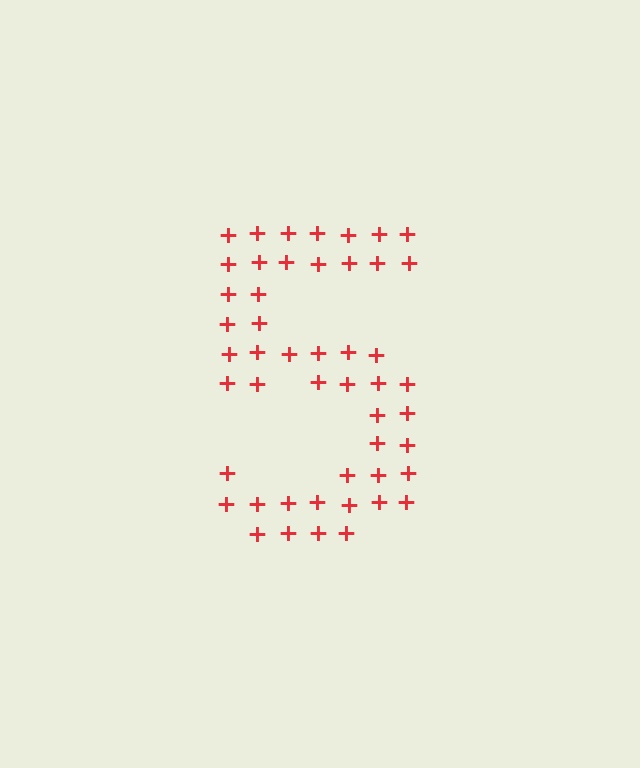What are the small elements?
The small elements are plus signs.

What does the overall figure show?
The overall figure shows the digit 5.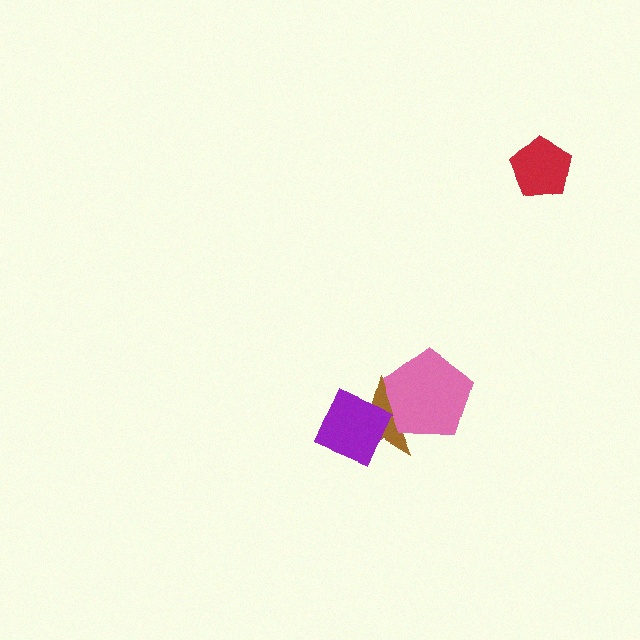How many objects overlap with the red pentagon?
0 objects overlap with the red pentagon.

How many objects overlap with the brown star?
2 objects overlap with the brown star.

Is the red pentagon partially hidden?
No, no other shape covers it.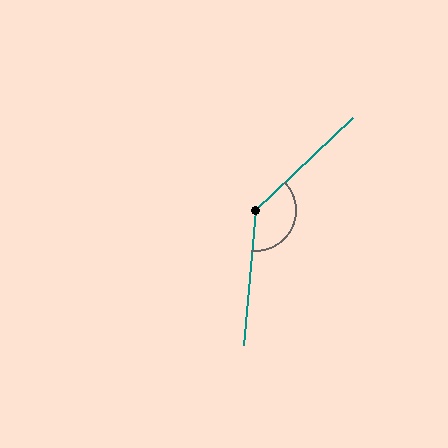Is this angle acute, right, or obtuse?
It is obtuse.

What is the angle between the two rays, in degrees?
Approximately 138 degrees.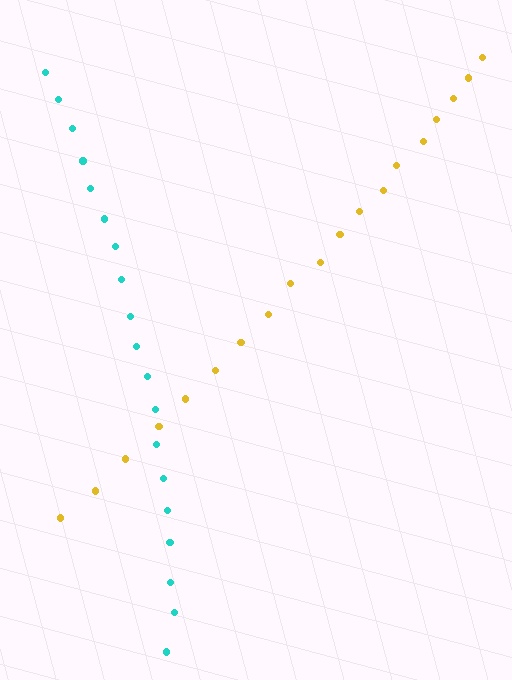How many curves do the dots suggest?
There are 2 distinct paths.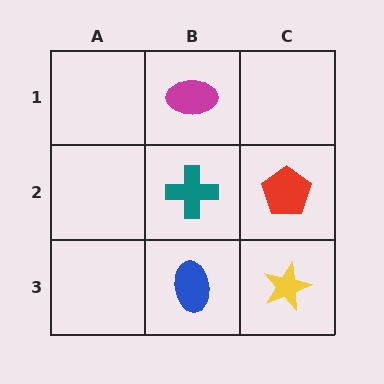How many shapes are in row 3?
2 shapes.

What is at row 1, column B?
A magenta ellipse.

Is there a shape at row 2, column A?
No, that cell is empty.